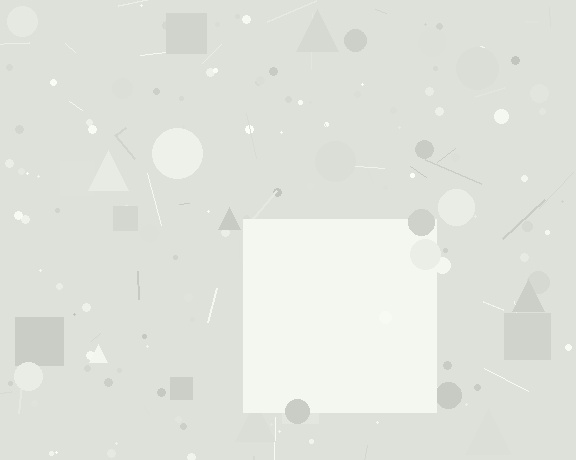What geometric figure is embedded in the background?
A square is embedded in the background.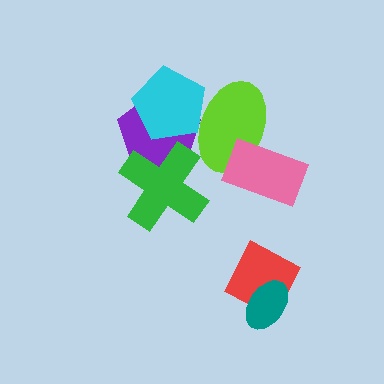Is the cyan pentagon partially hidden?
Yes, it is partially covered by another shape.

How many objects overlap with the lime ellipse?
3 objects overlap with the lime ellipse.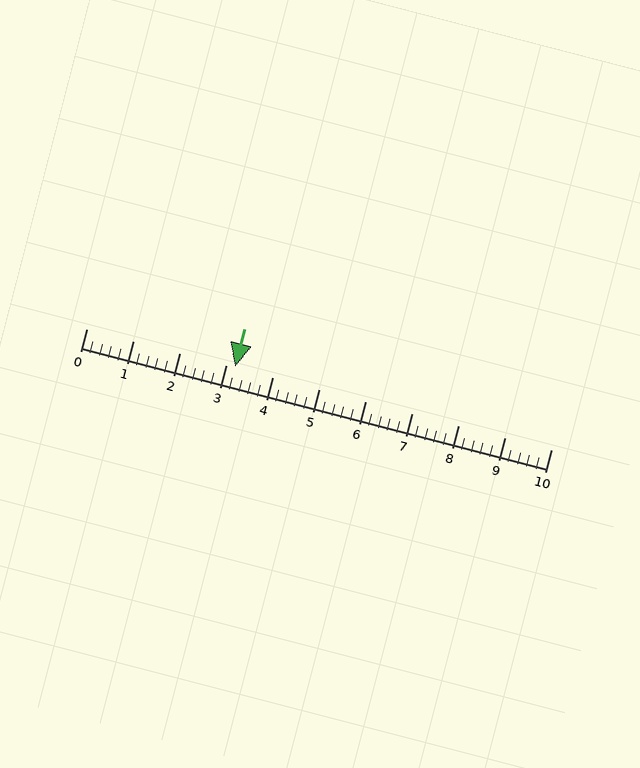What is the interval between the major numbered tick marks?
The major tick marks are spaced 1 units apart.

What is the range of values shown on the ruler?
The ruler shows values from 0 to 10.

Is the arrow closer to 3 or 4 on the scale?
The arrow is closer to 3.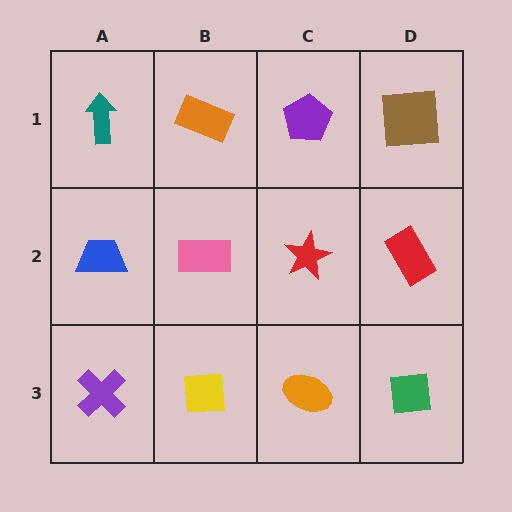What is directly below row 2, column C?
An orange ellipse.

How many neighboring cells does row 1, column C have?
3.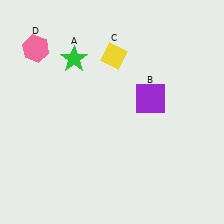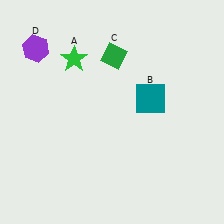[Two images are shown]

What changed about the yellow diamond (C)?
In Image 1, C is yellow. In Image 2, it changed to green.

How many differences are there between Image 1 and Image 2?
There are 3 differences between the two images.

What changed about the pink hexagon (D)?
In Image 1, D is pink. In Image 2, it changed to purple.